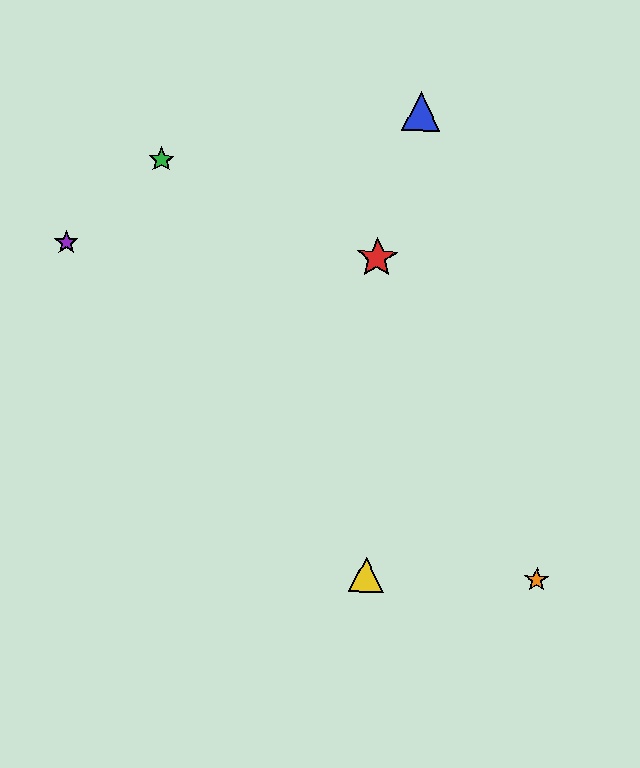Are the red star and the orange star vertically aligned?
No, the red star is at x≈377 and the orange star is at x≈537.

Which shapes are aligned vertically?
The red star, the yellow triangle are aligned vertically.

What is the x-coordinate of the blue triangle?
The blue triangle is at x≈421.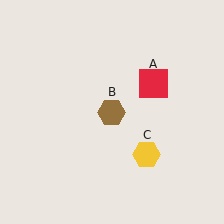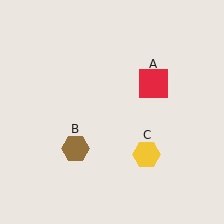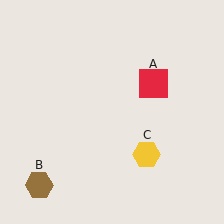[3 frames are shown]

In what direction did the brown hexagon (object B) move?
The brown hexagon (object B) moved down and to the left.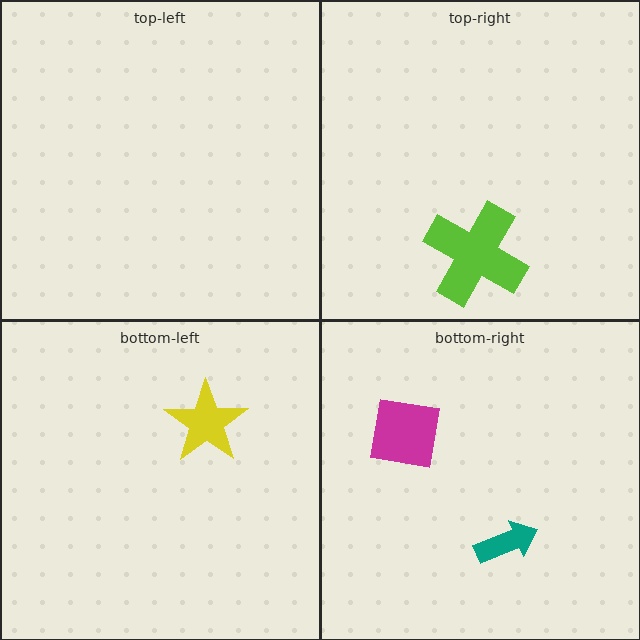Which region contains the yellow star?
The bottom-left region.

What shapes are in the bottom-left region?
The yellow star.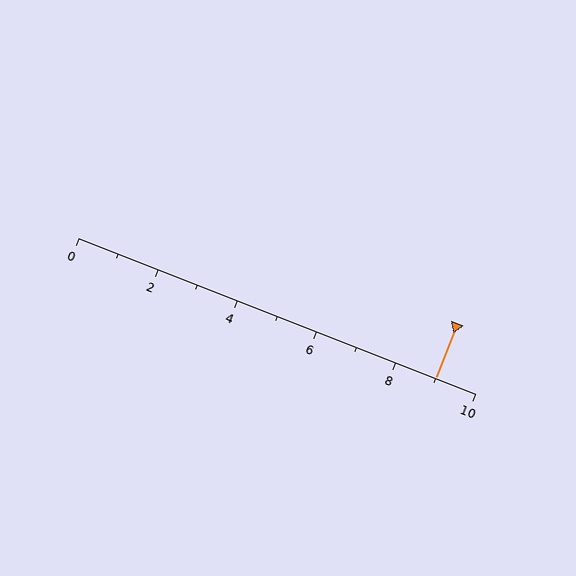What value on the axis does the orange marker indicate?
The marker indicates approximately 9.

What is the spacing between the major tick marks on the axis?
The major ticks are spaced 2 apart.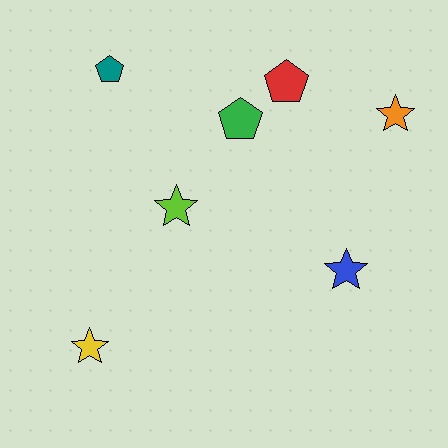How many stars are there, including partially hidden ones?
There are 4 stars.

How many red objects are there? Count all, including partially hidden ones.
There is 1 red object.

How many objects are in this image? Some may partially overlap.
There are 7 objects.